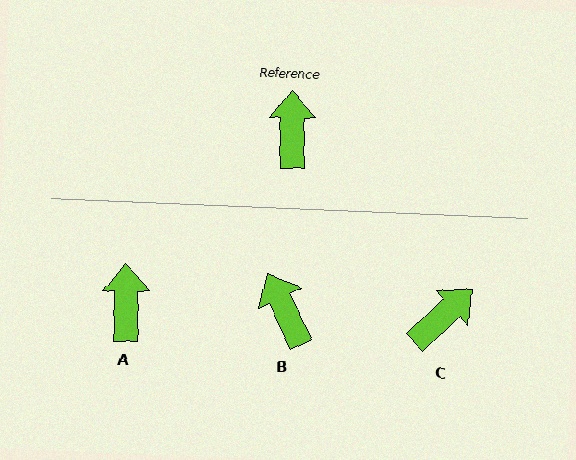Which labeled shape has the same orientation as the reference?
A.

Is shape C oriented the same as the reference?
No, it is off by about 47 degrees.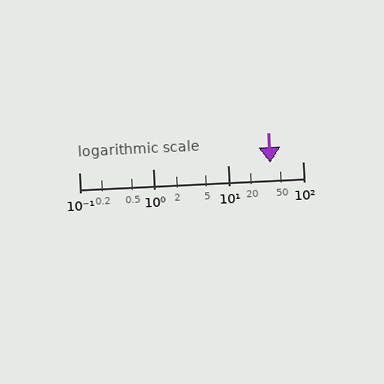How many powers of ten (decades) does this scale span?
The scale spans 3 decades, from 0.1 to 100.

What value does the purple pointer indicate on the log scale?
The pointer indicates approximately 37.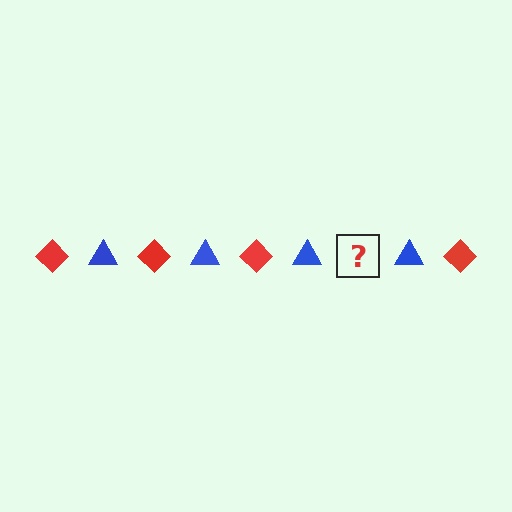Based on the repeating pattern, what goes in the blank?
The blank should be a red diamond.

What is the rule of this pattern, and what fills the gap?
The rule is that the pattern alternates between red diamond and blue triangle. The gap should be filled with a red diamond.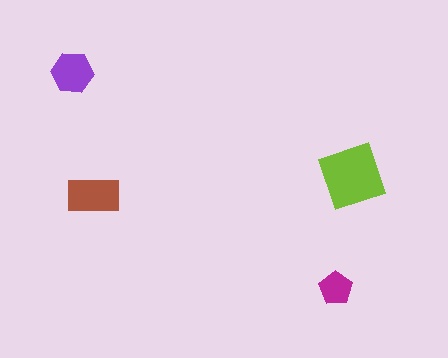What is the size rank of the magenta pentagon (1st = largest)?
4th.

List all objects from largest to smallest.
The lime diamond, the brown rectangle, the purple hexagon, the magenta pentagon.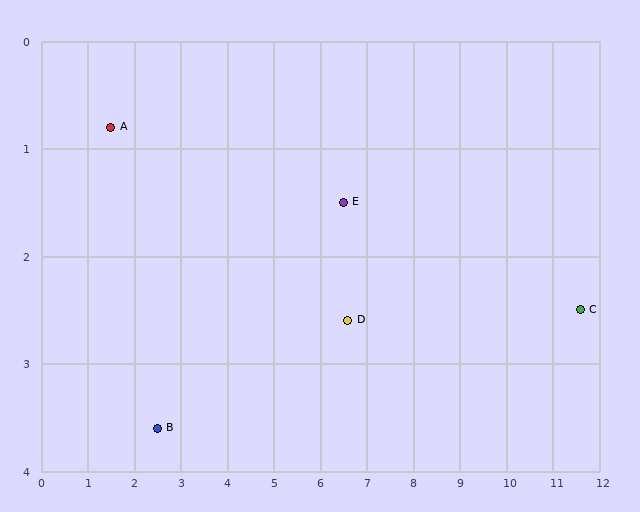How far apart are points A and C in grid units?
Points A and C are about 10.2 grid units apart.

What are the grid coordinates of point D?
Point D is at approximately (6.6, 2.6).